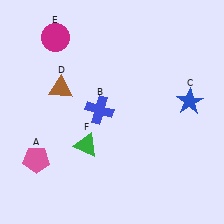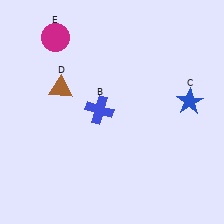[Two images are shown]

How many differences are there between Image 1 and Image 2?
There are 2 differences between the two images.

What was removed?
The pink pentagon (A), the green triangle (F) were removed in Image 2.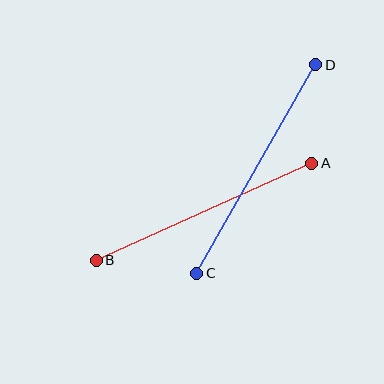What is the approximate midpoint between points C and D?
The midpoint is at approximately (256, 169) pixels.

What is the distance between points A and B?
The distance is approximately 236 pixels.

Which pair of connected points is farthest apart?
Points C and D are farthest apart.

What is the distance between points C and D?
The distance is approximately 241 pixels.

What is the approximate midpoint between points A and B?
The midpoint is at approximately (204, 212) pixels.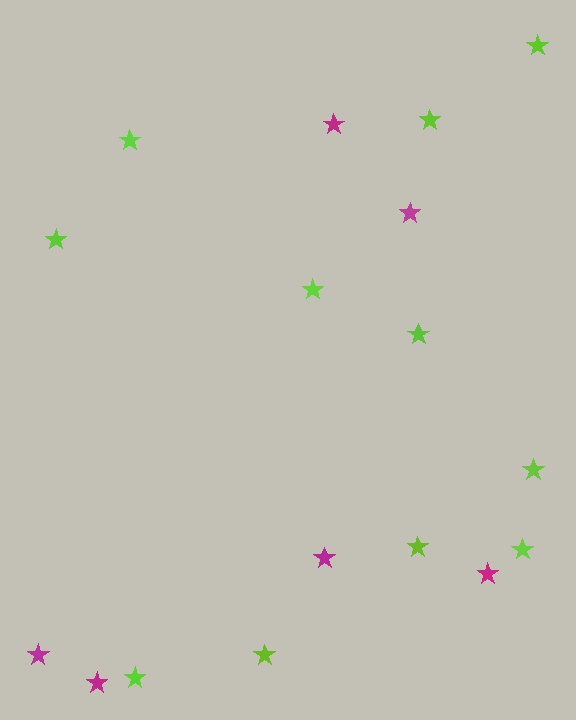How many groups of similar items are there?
There are 2 groups: one group of lime stars (11) and one group of magenta stars (6).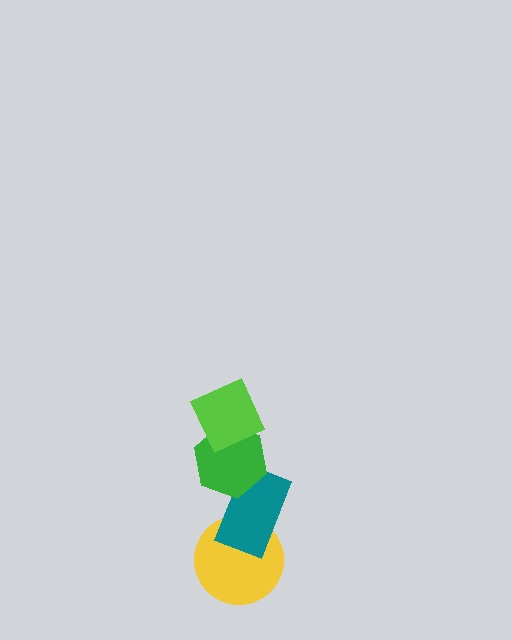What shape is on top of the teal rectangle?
The green hexagon is on top of the teal rectangle.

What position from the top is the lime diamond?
The lime diamond is 1st from the top.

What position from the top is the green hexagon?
The green hexagon is 2nd from the top.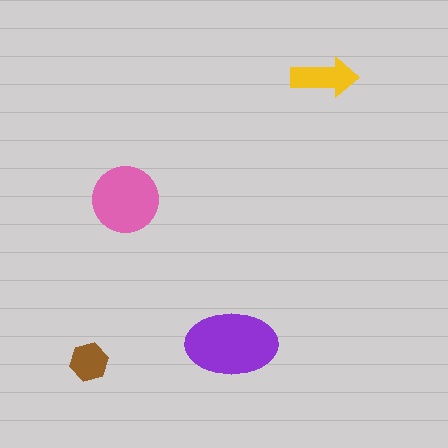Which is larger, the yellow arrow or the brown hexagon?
The yellow arrow.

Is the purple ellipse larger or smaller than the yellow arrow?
Larger.